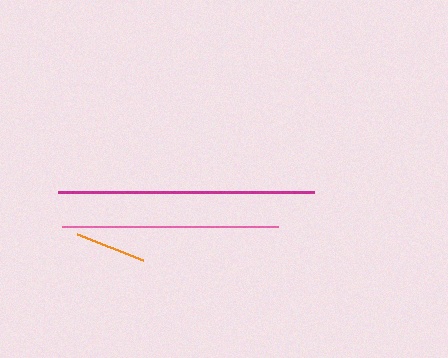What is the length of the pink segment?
The pink segment is approximately 216 pixels long.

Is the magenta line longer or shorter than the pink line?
The magenta line is longer than the pink line.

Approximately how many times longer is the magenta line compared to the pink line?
The magenta line is approximately 1.2 times the length of the pink line.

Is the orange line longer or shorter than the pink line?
The pink line is longer than the orange line.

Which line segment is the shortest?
The orange line is the shortest at approximately 71 pixels.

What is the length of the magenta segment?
The magenta segment is approximately 256 pixels long.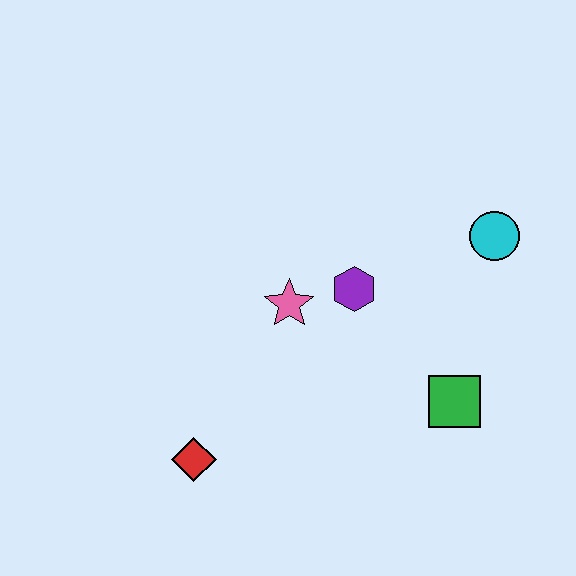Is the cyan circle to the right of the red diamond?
Yes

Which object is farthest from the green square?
The red diamond is farthest from the green square.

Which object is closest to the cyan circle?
The purple hexagon is closest to the cyan circle.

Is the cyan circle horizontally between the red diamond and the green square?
No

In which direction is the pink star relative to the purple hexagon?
The pink star is to the left of the purple hexagon.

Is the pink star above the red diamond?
Yes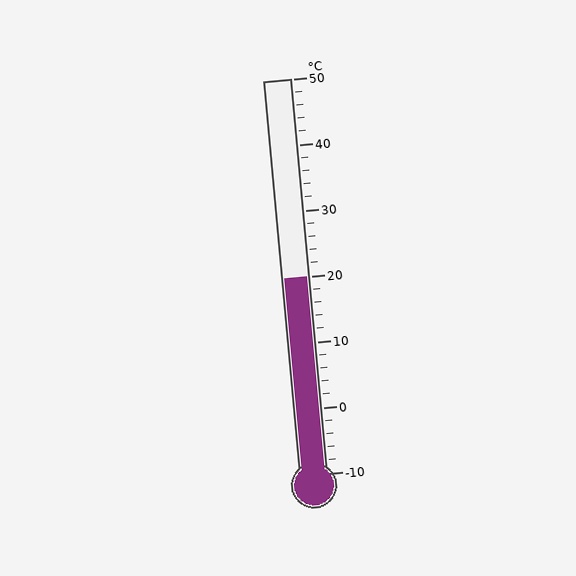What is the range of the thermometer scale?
The thermometer scale ranges from -10°C to 50°C.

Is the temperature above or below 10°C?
The temperature is above 10°C.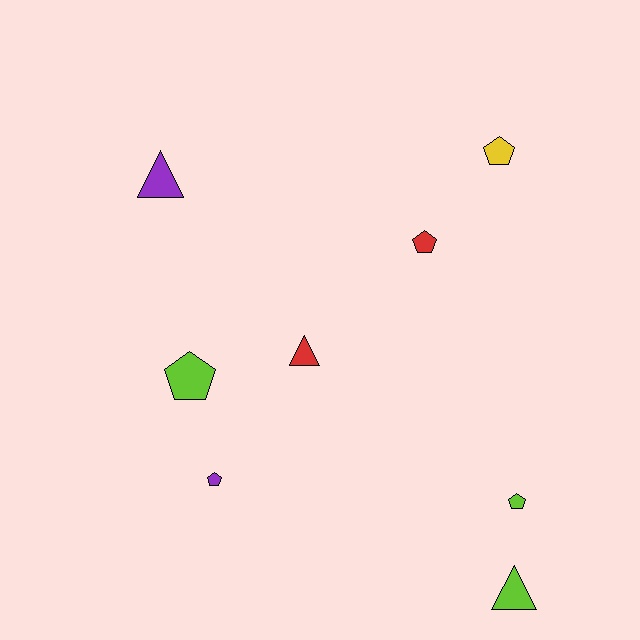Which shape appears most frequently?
Pentagon, with 5 objects.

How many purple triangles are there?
There is 1 purple triangle.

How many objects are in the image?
There are 8 objects.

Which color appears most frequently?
Lime, with 3 objects.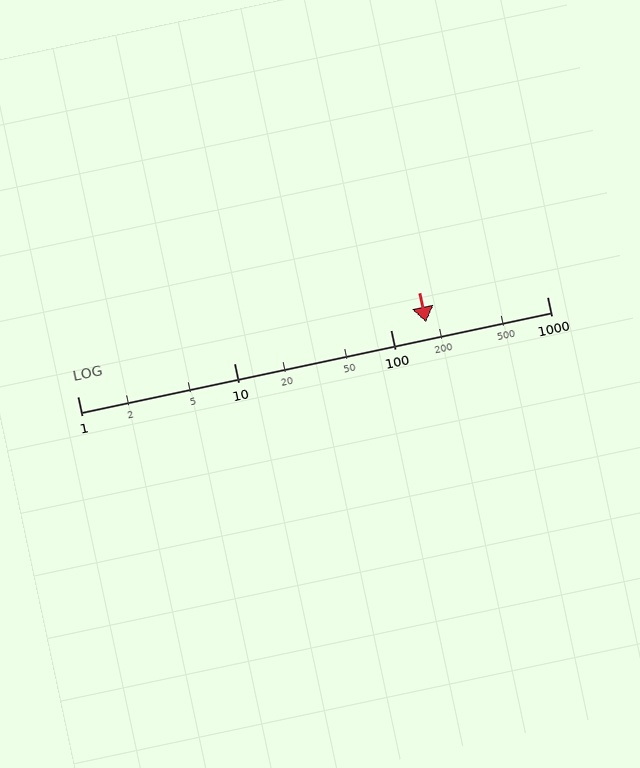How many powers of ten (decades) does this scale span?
The scale spans 3 decades, from 1 to 1000.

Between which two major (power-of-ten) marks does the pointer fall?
The pointer is between 100 and 1000.